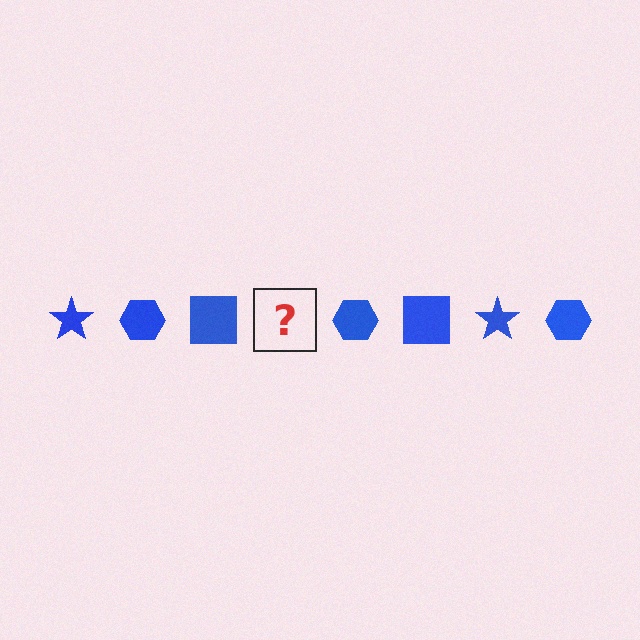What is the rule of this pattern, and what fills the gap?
The rule is that the pattern cycles through star, hexagon, square shapes in blue. The gap should be filled with a blue star.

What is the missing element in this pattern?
The missing element is a blue star.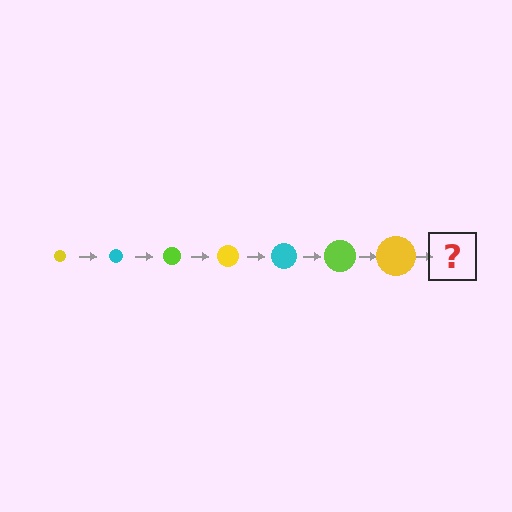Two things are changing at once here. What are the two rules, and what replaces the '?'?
The two rules are that the circle grows larger each step and the color cycles through yellow, cyan, and lime. The '?' should be a cyan circle, larger than the previous one.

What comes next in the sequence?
The next element should be a cyan circle, larger than the previous one.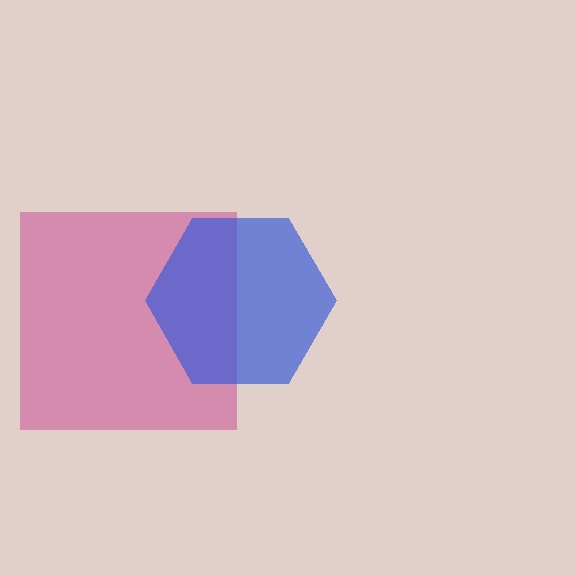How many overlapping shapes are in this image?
There are 2 overlapping shapes in the image.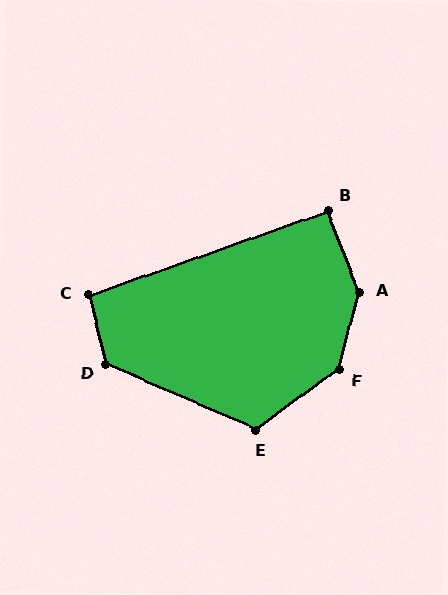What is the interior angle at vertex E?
Approximately 121 degrees (obtuse).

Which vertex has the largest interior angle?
A, at approximately 144 degrees.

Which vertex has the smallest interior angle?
B, at approximately 92 degrees.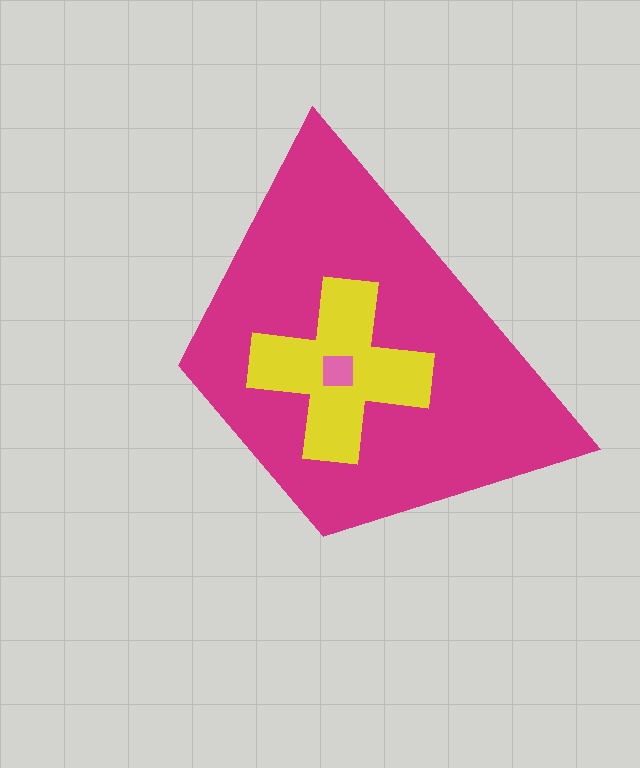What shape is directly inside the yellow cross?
The pink square.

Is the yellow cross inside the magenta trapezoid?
Yes.